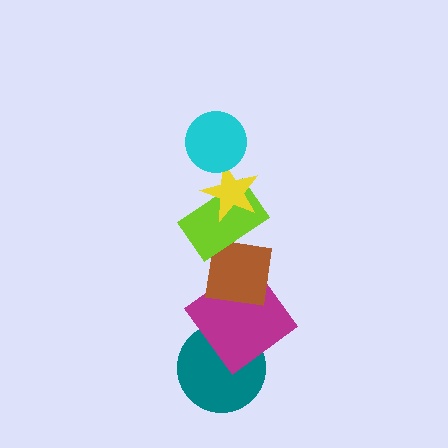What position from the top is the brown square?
The brown square is 4th from the top.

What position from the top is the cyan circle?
The cyan circle is 1st from the top.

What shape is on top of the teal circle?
The magenta diamond is on top of the teal circle.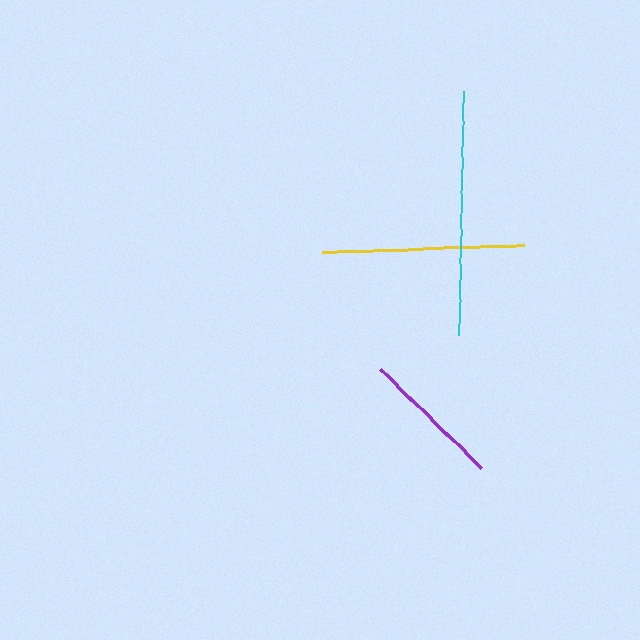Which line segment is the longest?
The cyan line is the longest at approximately 245 pixels.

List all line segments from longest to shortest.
From longest to shortest: cyan, yellow, purple.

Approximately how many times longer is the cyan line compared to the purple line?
The cyan line is approximately 1.7 times the length of the purple line.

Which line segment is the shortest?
The purple line is the shortest at approximately 141 pixels.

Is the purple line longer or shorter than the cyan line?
The cyan line is longer than the purple line.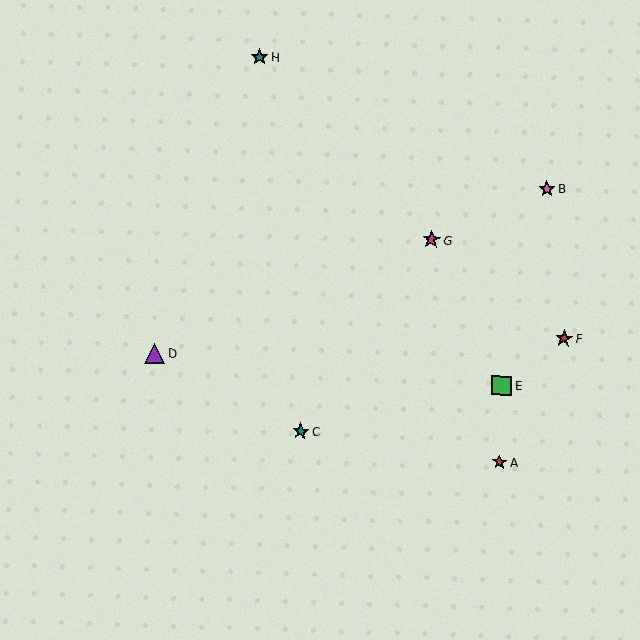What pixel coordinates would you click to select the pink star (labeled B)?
Click at (547, 189) to select the pink star B.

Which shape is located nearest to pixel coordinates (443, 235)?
The magenta star (labeled G) at (431, 240) is nearest to that location.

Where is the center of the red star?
The center of the red star is at (564, 339).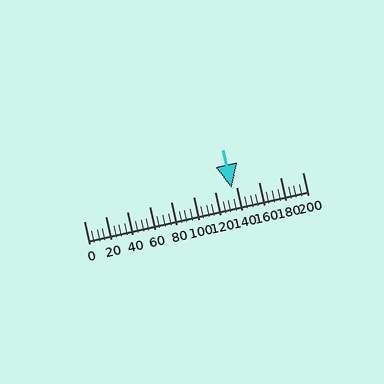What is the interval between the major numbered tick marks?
The major tick marks are spaced 20 units apart.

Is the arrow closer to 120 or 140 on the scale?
The arrow is closer to 140.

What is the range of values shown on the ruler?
The ruler shows values from 0 to 200.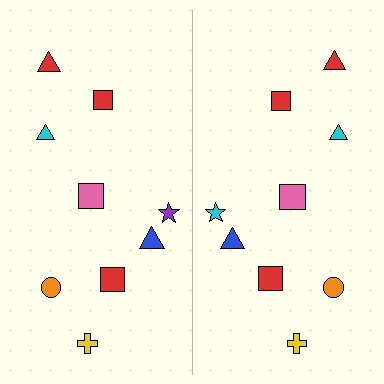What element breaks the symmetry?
The cyan star on the right side breaks the symmetry — its mirror counterpart is purple.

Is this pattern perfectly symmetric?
No, the pattern is not perfectly symmetric. The cyan star on the right side breaks the symmetry — its mirror counterpart is purple.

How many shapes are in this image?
There are 18 shapes in this image.